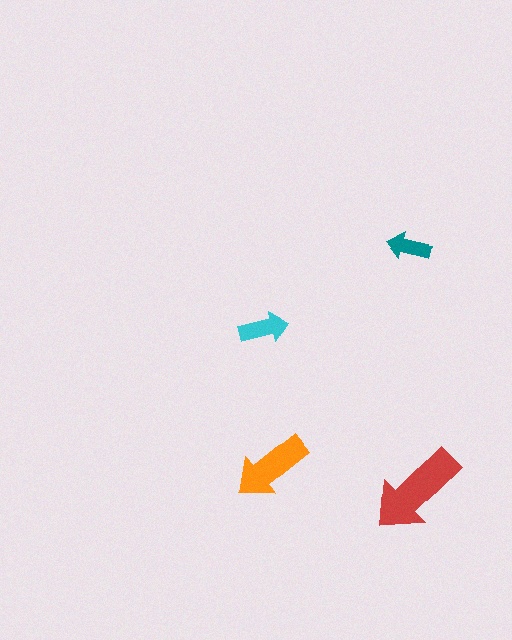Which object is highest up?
The teal arrow is topmost.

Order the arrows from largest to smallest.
the red one, the orange one, the cyan one, the teal one.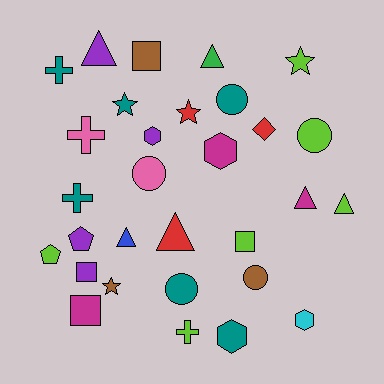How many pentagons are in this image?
There are 2 pentagons.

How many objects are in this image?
There are 30 objects.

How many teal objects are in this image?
There are 6 teal objects.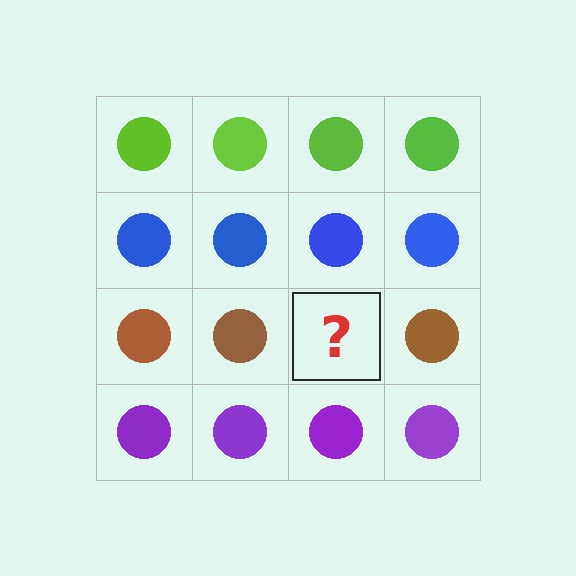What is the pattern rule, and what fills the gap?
The rule is that each row has a consistent color. The gap should be filled with a brown circle.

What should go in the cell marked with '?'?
The missing cell should contain a brown circle.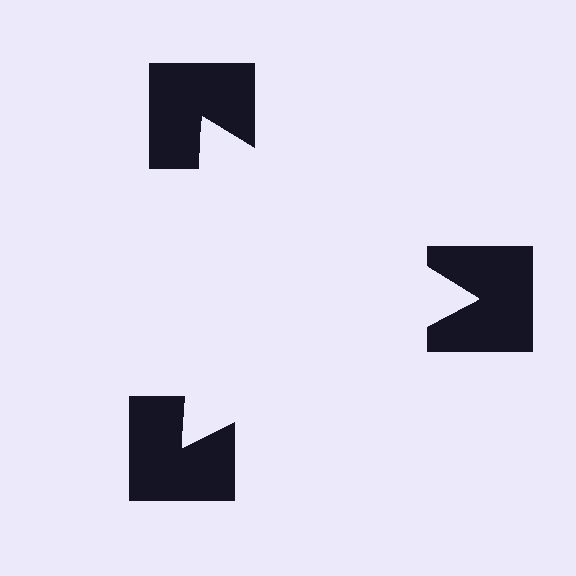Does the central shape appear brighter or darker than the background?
It typically appears slightly brighter than the background, even though no actual brightness change is drawn.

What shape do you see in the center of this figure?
An illusory triangle — its edges are inferred from the aligned wedge cuts in the notched squares, not physically drawn.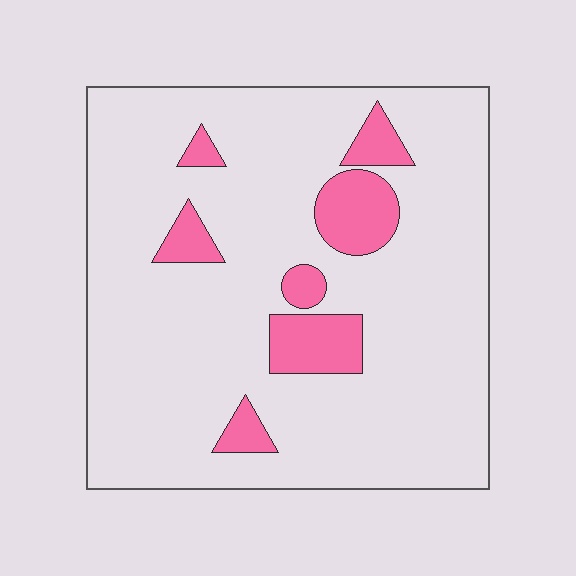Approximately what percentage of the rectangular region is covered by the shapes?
Approximately 15%.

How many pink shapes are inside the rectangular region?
7.